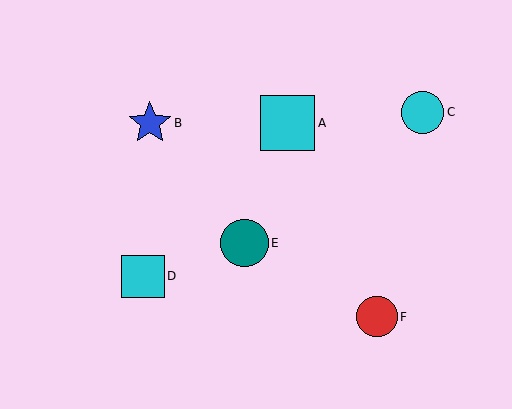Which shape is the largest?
The cyan square (labeled A) is the largest.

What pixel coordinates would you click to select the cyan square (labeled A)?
Click at (288, 123) to select the cyan square A.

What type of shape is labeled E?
Shape E is a teal circle.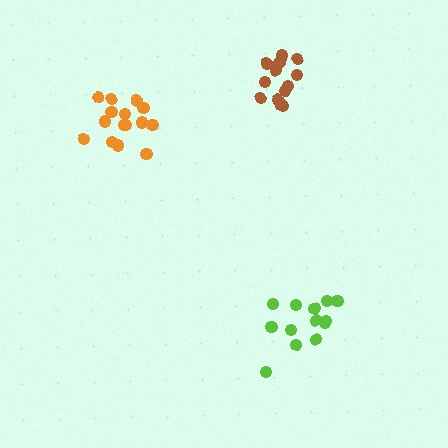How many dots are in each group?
Group 1: 15 dots, Group 2: 13 dots, Group 3: 14 dots (42 total).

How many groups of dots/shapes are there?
There are 3 groups.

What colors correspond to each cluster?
The clusters are colored: orange, lime, brown.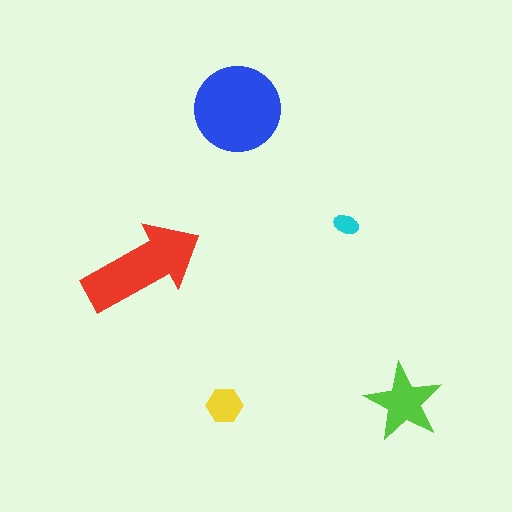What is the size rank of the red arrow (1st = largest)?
2nd.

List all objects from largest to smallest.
The blue circle, the red arrow, the lime star, the yellow hexagon, the cyan ellipse.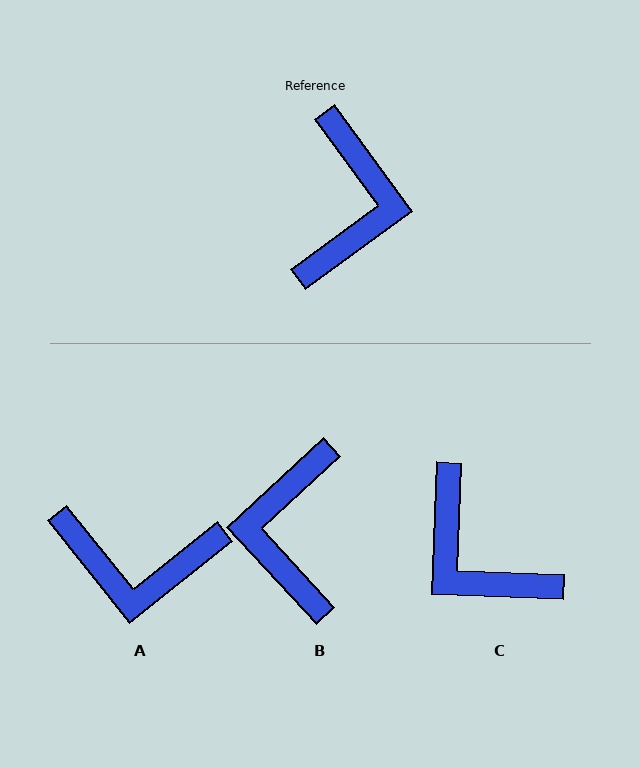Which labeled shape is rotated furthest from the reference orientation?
B, about 173 degrees away.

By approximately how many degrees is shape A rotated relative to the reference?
Approximately 87 degrees clockwise.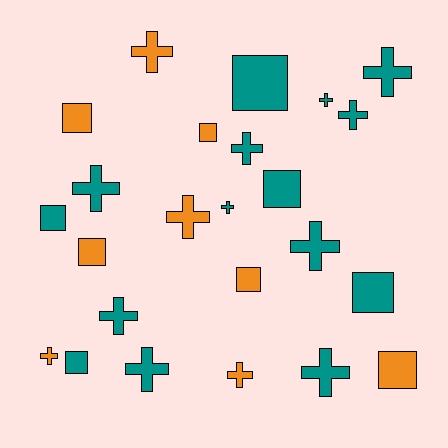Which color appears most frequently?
Teal, with 15 objects.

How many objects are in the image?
There are 24 objects.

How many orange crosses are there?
There are 4 orange crosses.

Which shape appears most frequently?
Cross, with 14 objects.